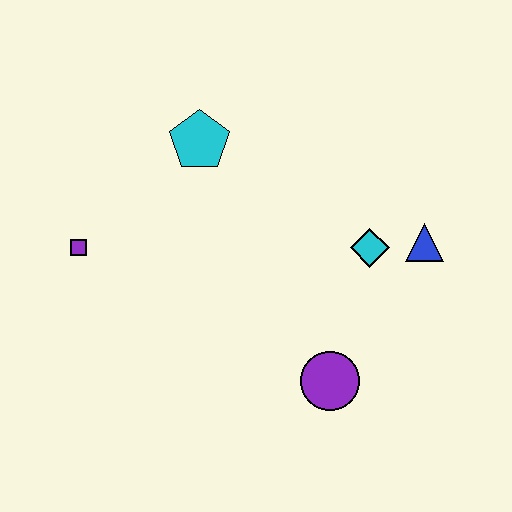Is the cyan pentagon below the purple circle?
No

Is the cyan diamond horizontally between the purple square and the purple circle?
No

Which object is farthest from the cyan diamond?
The purple square is farthest from the cyan diamond.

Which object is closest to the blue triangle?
The cyan diamond is closest to the blue triangle.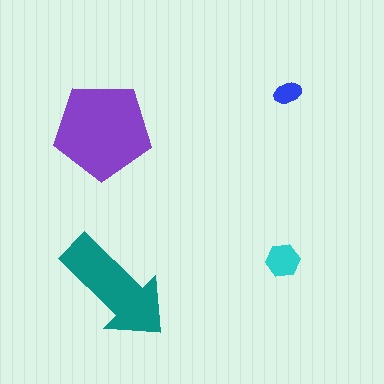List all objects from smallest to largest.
The blue ellipse, the cyan hexagon, the teal arrow, the purple pentagon.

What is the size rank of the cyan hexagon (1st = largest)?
3rd.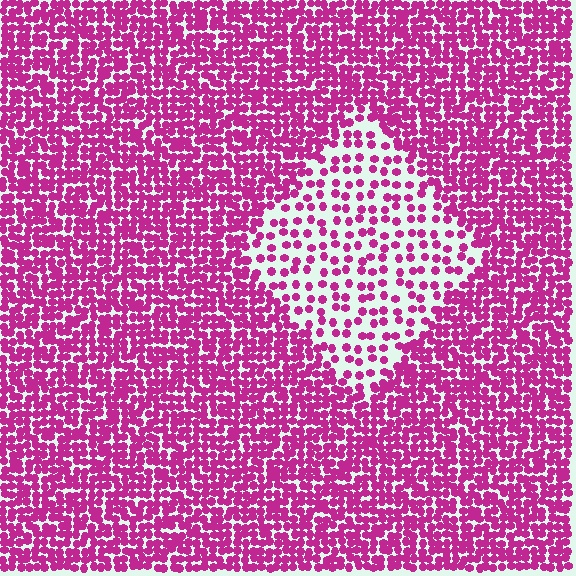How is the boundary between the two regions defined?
The boundary is defined by a change in element density (approximately 2.5x ratio). All elements are the same color, size, and shape.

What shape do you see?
I see a diamond.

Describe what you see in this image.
The image contains small magenta elements arranged at two different densities. A diamond-shaped region is visible where the elements are less densely packed than the surrounding area.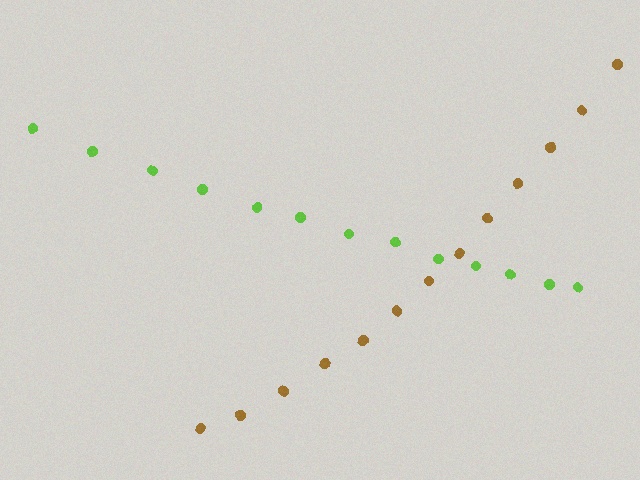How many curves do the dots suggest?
There are 2 distinct paths.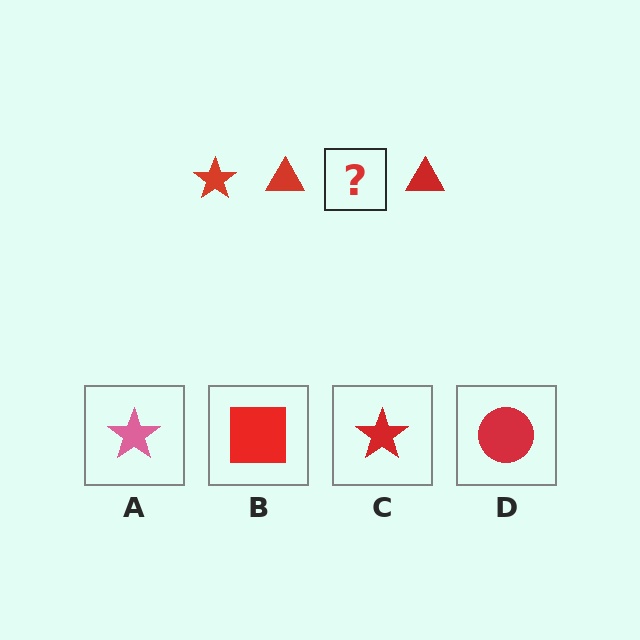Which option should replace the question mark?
Option C.